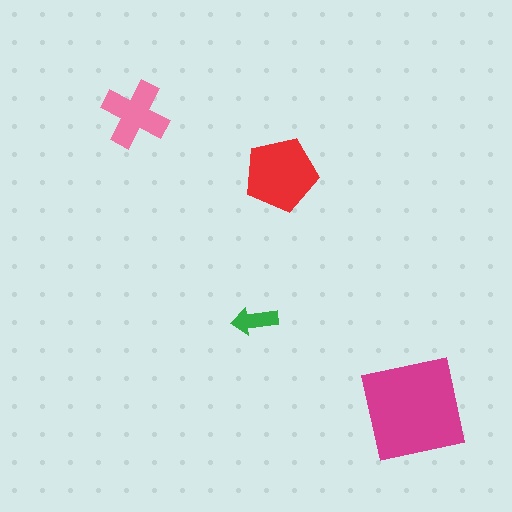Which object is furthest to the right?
The magenta square is rightmost.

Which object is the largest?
The magenta square.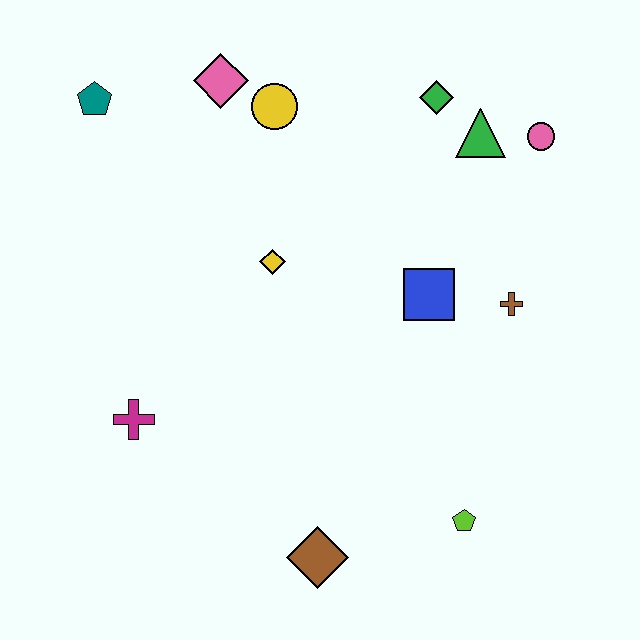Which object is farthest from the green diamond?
The brown diamond is farthest from the green diamond.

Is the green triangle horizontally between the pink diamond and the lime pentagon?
No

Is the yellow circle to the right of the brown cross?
No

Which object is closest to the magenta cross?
The yellow diamond is closest to the magenta cross.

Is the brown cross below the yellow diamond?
Yes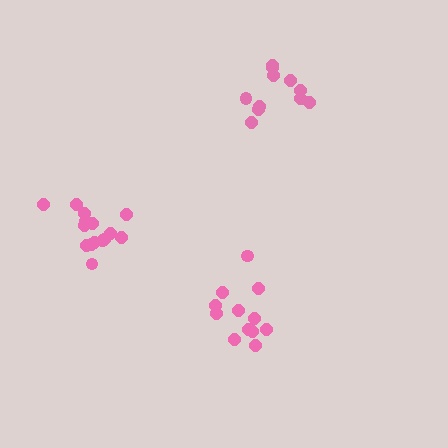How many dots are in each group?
Group 1: 12 dots, Group 2: 15 dots, Group 3: 11 dots (38 total).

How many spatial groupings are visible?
There are 3 spatial groupings.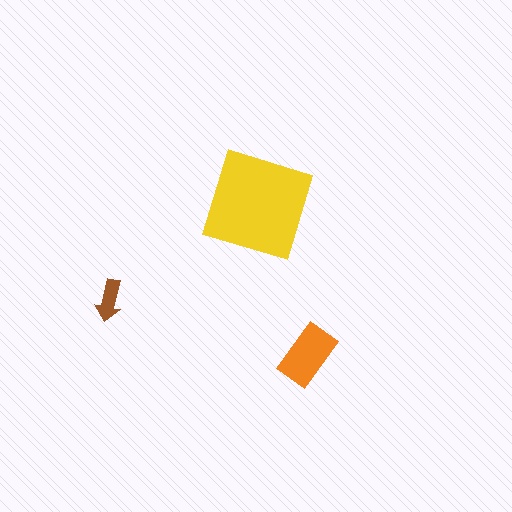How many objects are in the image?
There are 3 objects in the image.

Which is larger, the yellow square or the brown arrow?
The yellow square.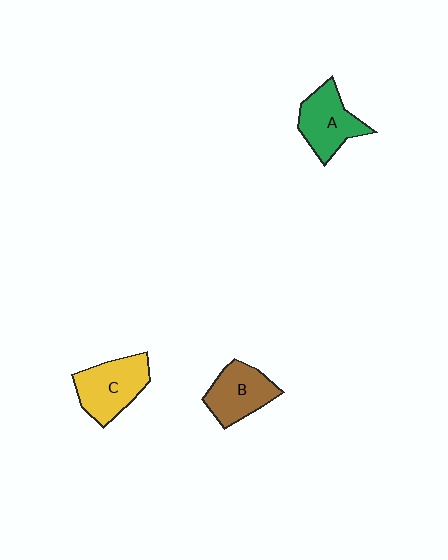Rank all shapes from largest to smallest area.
From largest to smallest: C (yellow), A (green), B (brown).